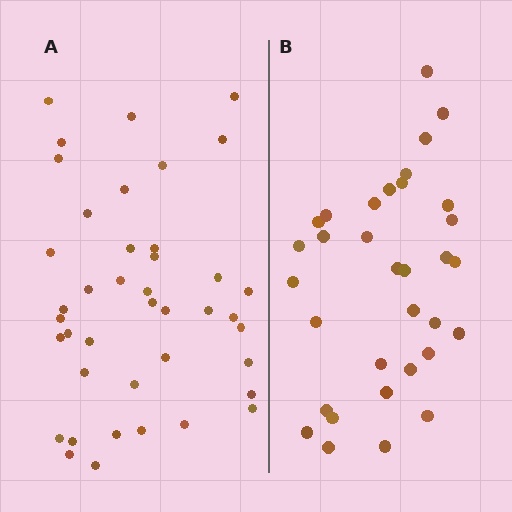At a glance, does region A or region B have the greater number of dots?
Region A (the left region) has more dots.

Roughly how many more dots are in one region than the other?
Region A has roughly 8 or so more dots than region B.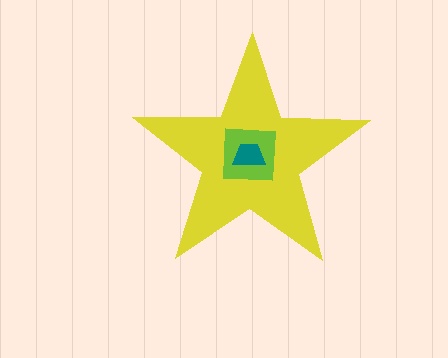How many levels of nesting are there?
3.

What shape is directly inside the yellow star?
The lime square.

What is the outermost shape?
The yellow star.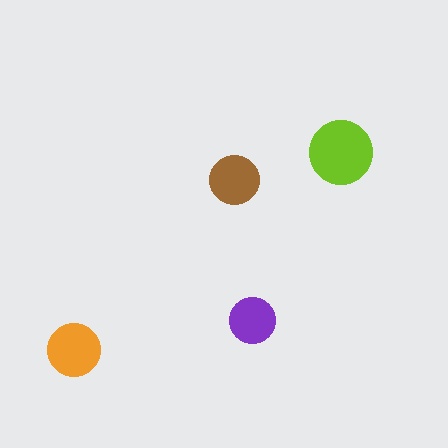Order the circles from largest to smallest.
the lime one, the orange one, the brown one, the purple one.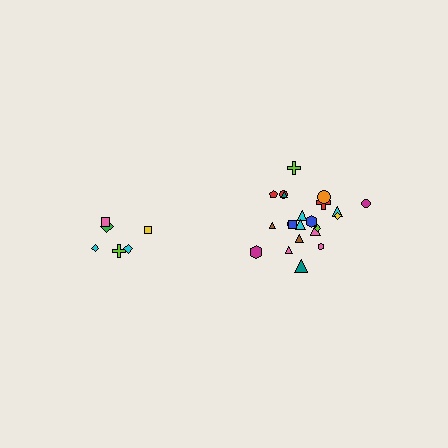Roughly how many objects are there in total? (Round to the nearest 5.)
Roughly 30 objects in total.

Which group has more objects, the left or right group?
The right group.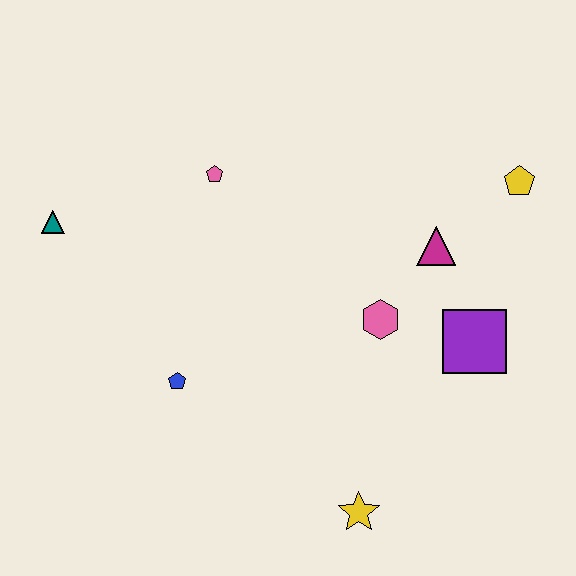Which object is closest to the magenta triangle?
The pink hexagon is closest to the magenta triangle.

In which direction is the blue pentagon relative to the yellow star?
The blue pentagon is to the left of the yellow star.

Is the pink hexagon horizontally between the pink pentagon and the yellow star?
No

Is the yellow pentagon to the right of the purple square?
Yes